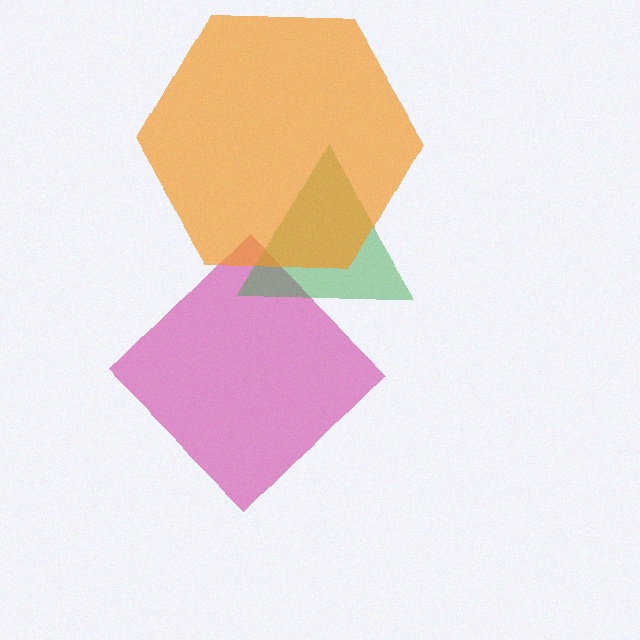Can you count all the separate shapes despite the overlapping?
Yes, there are 3 separate shapes.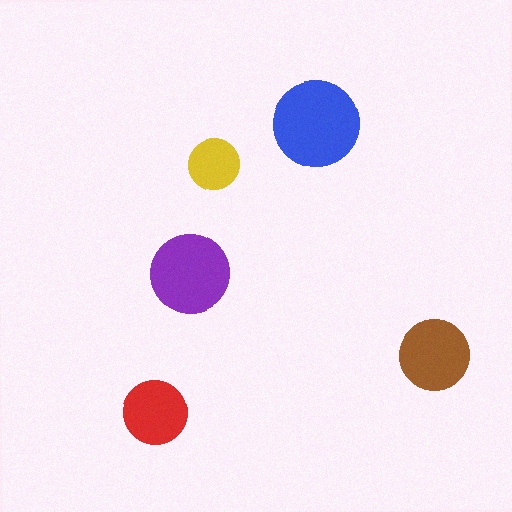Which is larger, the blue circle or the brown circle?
The blue one.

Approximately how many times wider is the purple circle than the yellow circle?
About 1.5 times wider.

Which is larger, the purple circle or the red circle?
The purple one.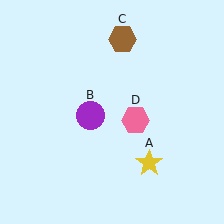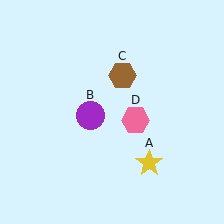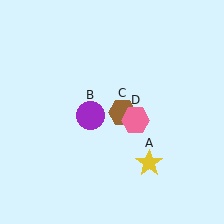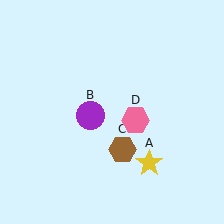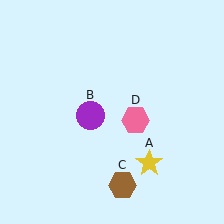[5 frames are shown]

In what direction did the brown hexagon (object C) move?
The brown hexagon (object C) moved down.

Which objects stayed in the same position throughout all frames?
Yellow star (object A) and purple circle (object B) and pink hexagon (object D) remained stationary.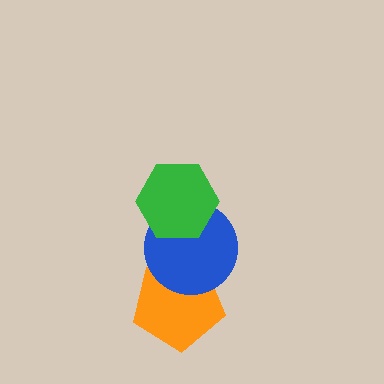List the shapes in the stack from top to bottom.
From top to bottom: the green hexagon, the blue circle, the orange pentagon.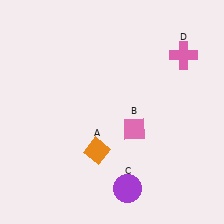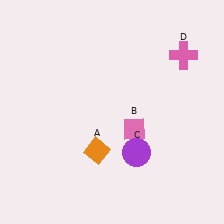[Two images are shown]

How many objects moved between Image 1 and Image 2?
1 object moved between the two images.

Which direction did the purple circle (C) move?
The purple circle (C) moved up.